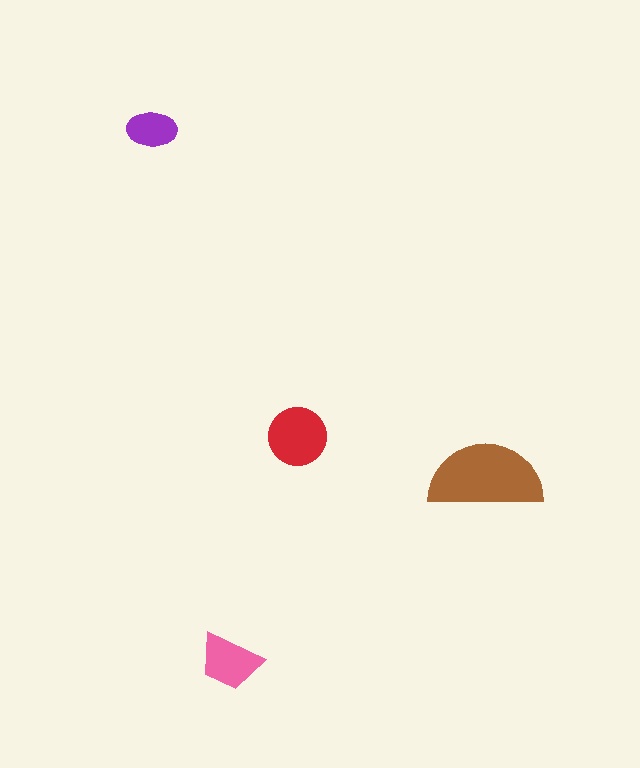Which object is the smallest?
The purple ellipse.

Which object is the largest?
The brown semicircle.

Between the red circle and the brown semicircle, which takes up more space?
The brown semicircle.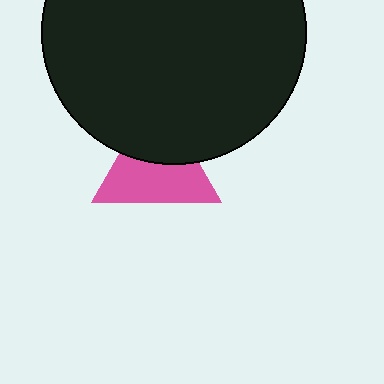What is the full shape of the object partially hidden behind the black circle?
The partially hidden object is a pink triangle.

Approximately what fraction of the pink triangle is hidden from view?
Roughly 41% of the pink triangle is hidden behind the black circle.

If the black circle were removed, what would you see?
You would see the complete pink triangle.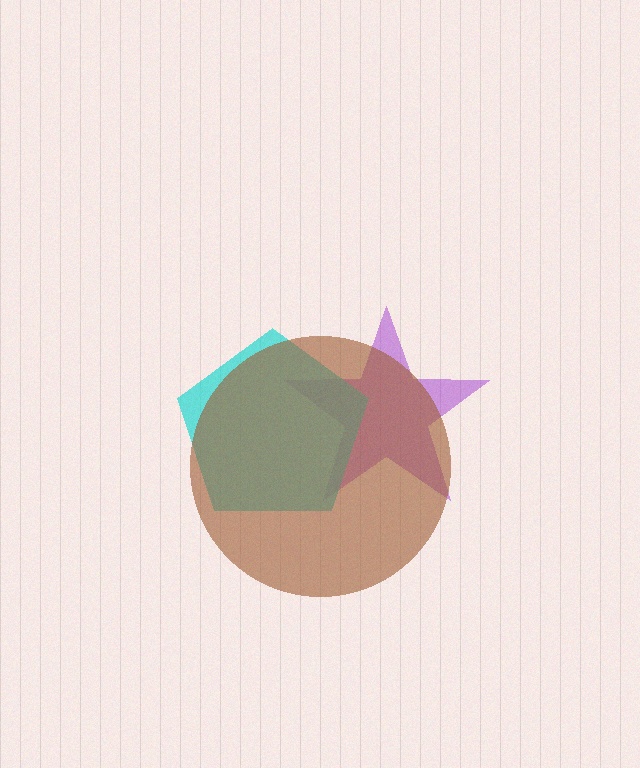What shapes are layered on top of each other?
The layered shapes are: a purple star, a cyan pentagon, a brown circle.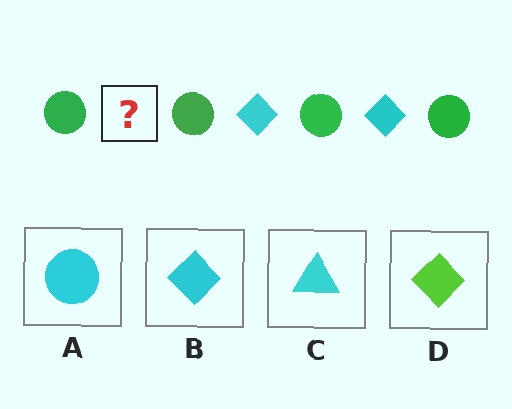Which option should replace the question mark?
Option B.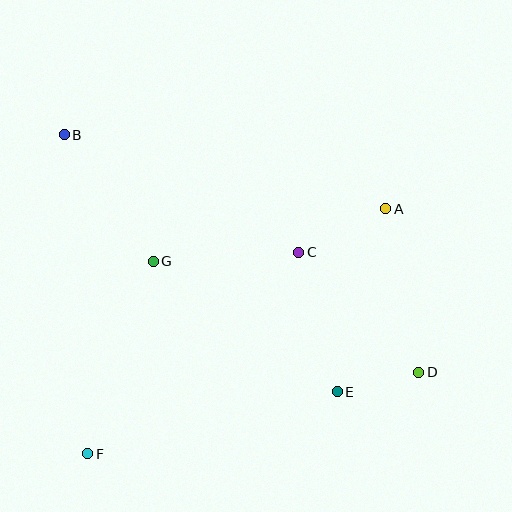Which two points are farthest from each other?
Points B and D are farthest from each other.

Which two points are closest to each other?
Points D and E are closest to each other.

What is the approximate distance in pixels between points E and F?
The distance between E and F is approximately 257 pixels.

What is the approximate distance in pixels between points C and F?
The distance between C and F is approximately 292 pixels.